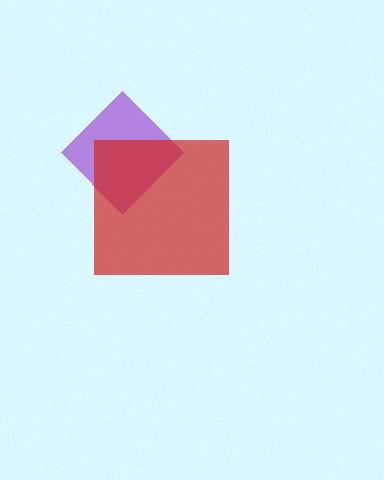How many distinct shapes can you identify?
There are 2 distinct shapes: a purple diamond, a red square.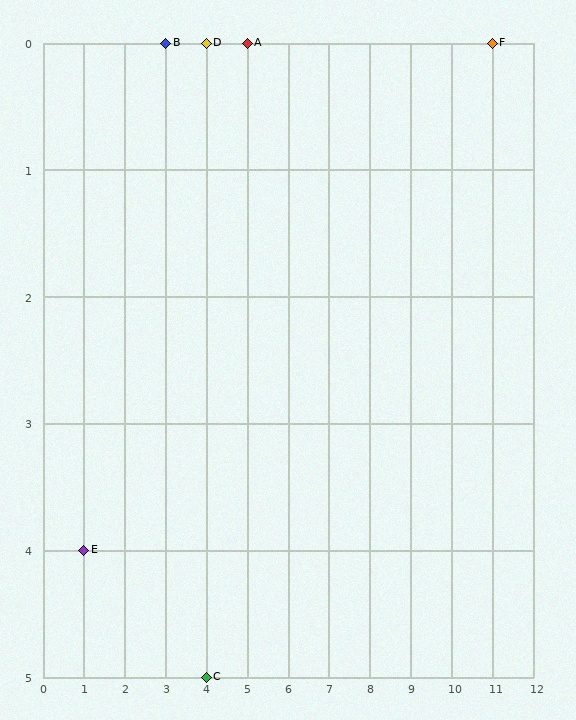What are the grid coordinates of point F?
Point F is at grid coordinates (11, 0).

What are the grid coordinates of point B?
Point B is at grid coordinates (3, 0).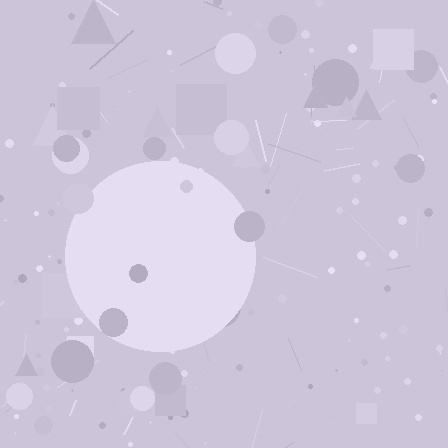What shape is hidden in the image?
A circle is hidden in the image.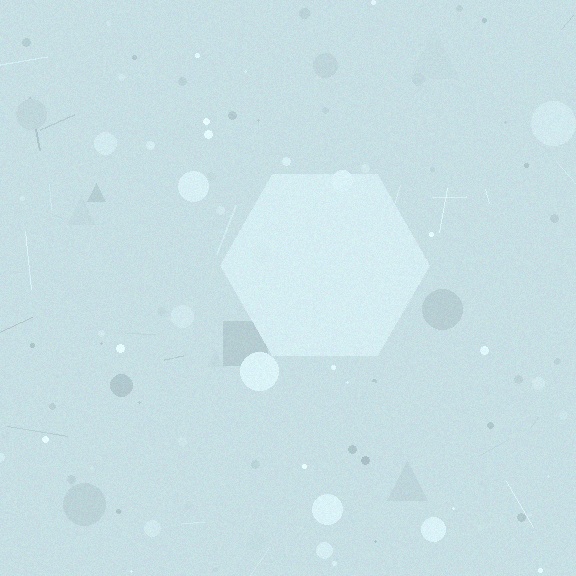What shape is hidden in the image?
A hexagon is hidden in the image.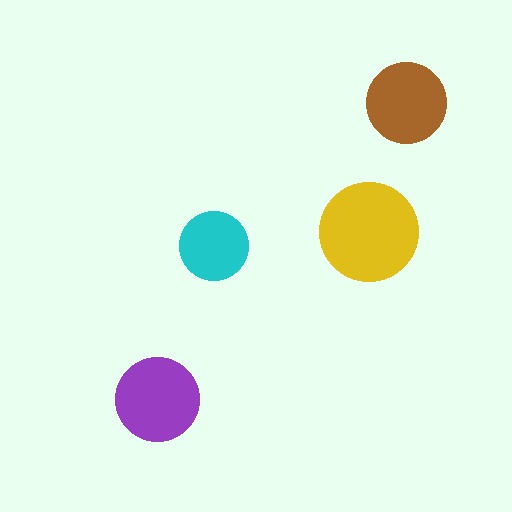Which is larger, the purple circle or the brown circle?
The purple one.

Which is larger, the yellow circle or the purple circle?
The yellow one.